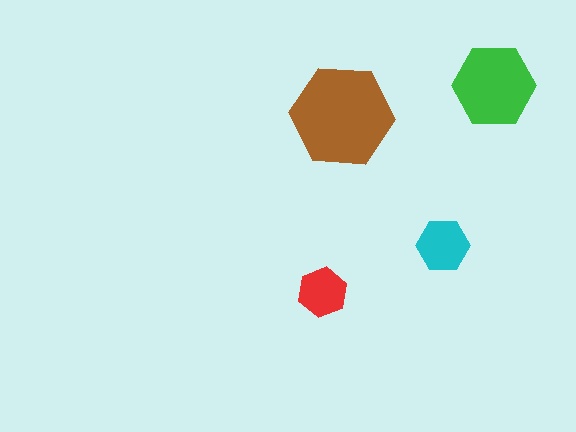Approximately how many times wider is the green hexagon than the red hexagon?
About 1.5 times wider.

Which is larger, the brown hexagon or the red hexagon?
The brown one.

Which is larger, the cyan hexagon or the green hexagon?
The green one.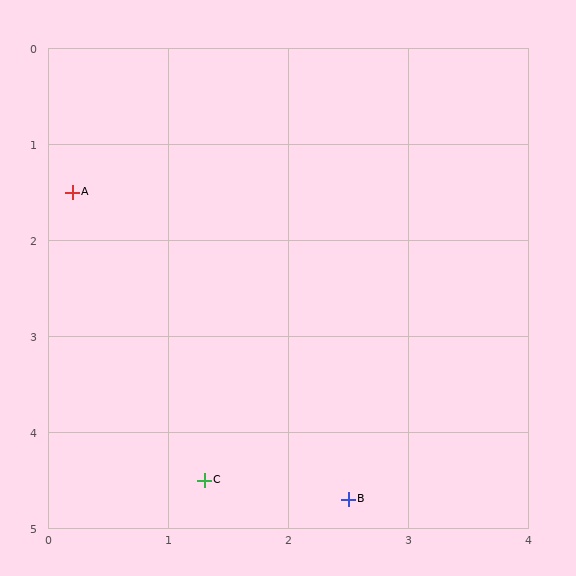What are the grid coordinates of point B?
Point B is at approximately (2.5, 4.7).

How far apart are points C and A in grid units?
Points C and A are about 3.2 grid units apart.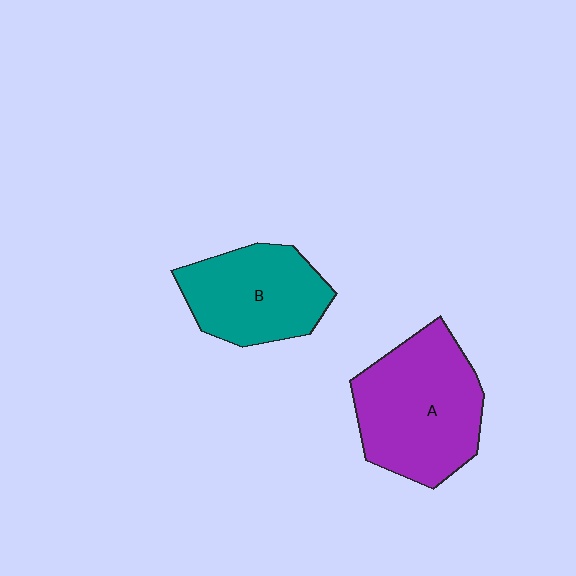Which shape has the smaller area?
Shape B (teal).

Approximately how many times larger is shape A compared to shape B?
Approximately 1.3 times.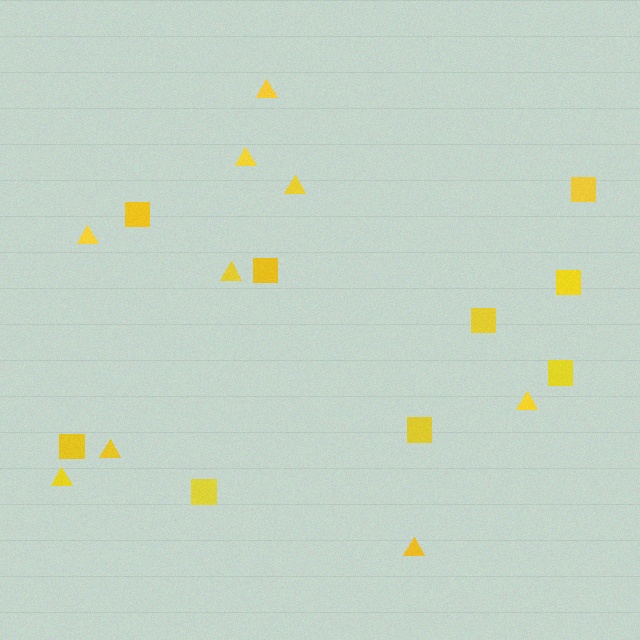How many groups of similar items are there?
There are 2 groups: one group of squares (9) and one group of triangles (9).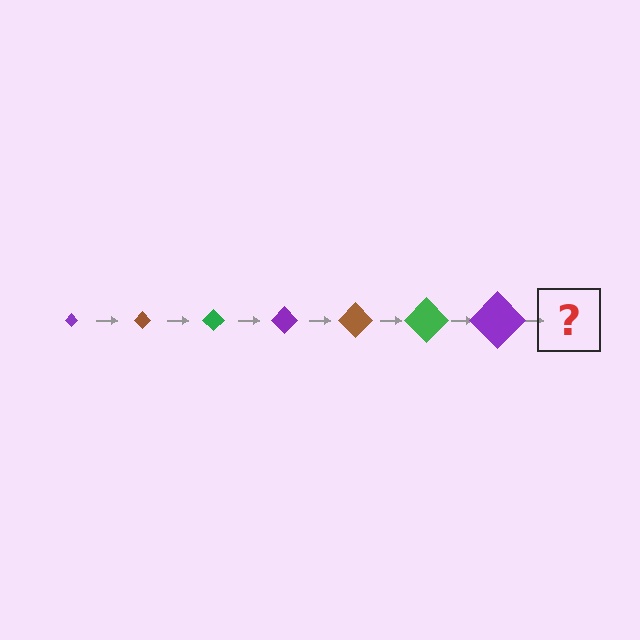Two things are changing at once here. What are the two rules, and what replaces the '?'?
The two rules are that the diamond grows larger each step and the color cycles through purple, brown, and green. The '?' should be a brown diamond, larger than the previous one.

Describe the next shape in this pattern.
It should be a brown diamond, larger than the previous one.